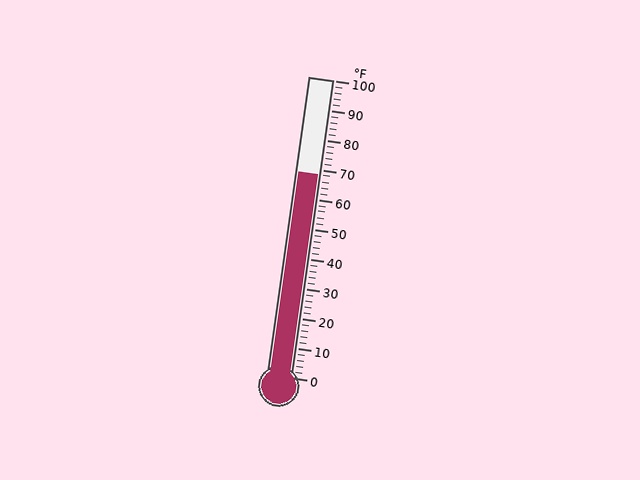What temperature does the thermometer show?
The thermometer shows approximately 68°F.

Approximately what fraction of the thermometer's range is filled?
The thermometer is filled to approximately 70% of its range.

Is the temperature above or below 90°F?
The temperature is below 90°F.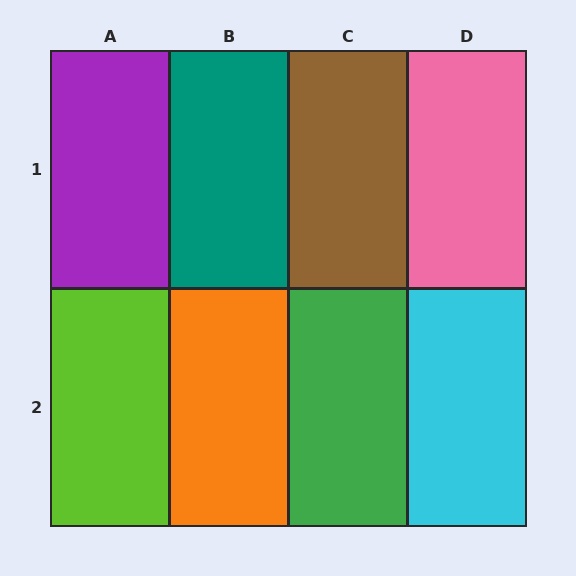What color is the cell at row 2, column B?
Orange.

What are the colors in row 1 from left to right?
Purple, teal, brown, pink.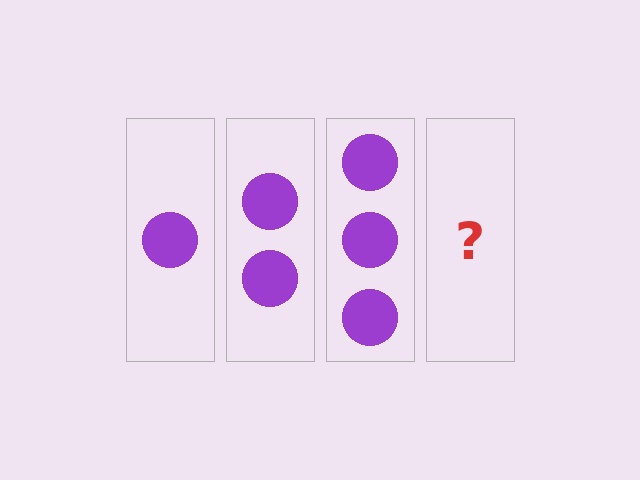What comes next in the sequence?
The next element should be 4 circles.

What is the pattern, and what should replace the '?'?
The pattern is that each step adds one more circle. The '?' should be 4 circles.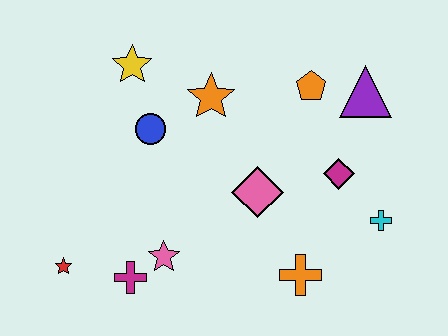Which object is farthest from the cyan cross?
The red star is farthest from the cyan cross.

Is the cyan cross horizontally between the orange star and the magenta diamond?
No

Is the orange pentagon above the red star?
Yes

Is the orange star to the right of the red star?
Yes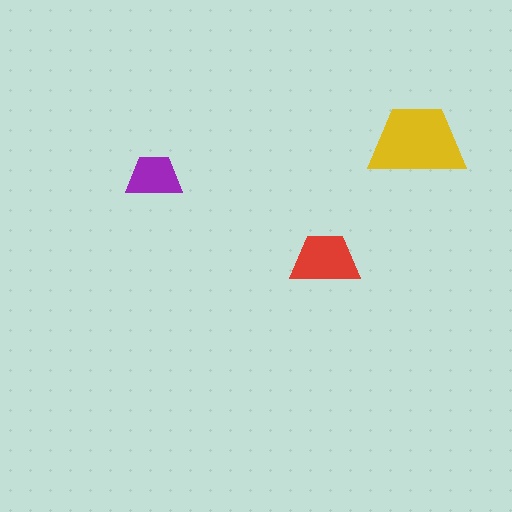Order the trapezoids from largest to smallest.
the yellow one, the red one, the purple one.